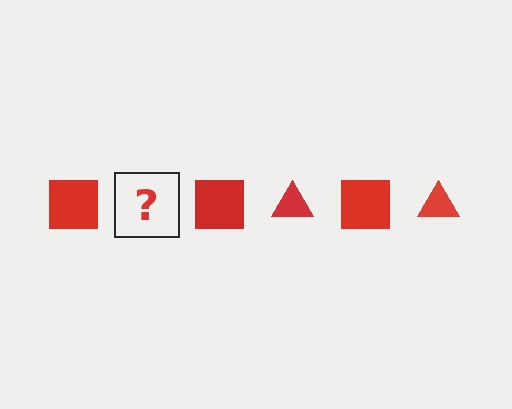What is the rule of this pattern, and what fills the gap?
The rule is that the pattern cycles through square, triangle shapes in red. The gap should be filled with a red triangle.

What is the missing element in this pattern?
The missing element is a red triangle.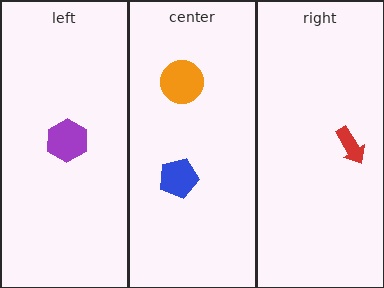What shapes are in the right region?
The red arrow.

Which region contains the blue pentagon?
The center region.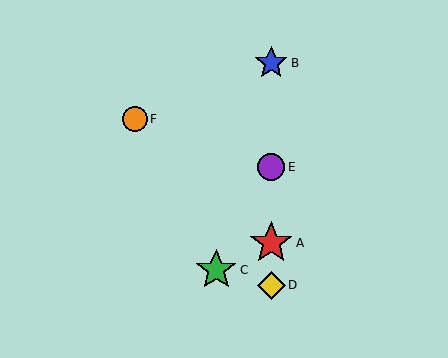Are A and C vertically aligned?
No, A is at x≈271 and C is at x≈216.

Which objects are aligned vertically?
Objects A, B, D, E are aligned vertically.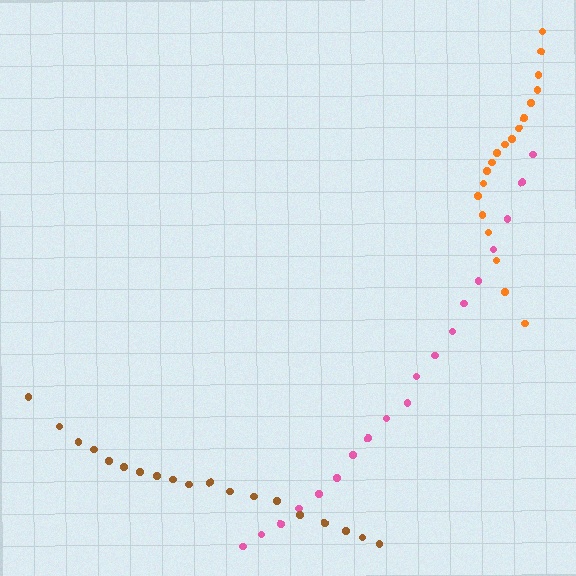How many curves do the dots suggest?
There are 3 distinct paths.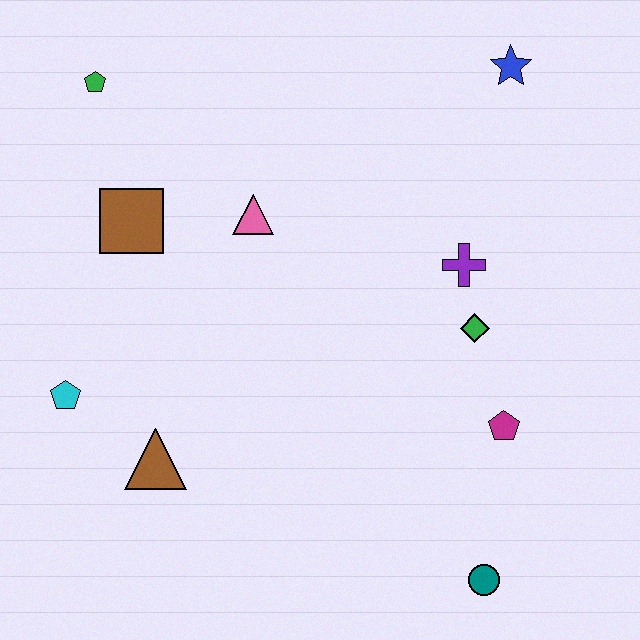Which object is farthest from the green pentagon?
The teal circle is farthest from the green pentagon.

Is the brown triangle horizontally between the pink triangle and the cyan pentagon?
Yes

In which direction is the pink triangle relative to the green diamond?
The pink triangle is to the left of the green diamond.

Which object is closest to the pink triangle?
The brown square is closest to the pink triangle.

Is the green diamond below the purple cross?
Yes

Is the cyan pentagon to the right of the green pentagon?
No